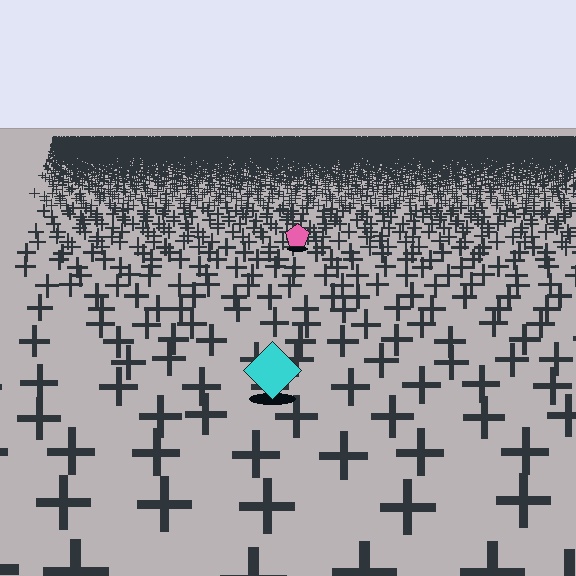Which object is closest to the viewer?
The cyan diamond is closest. The texture marks near it are larger and more spread out.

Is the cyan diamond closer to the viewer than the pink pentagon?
Yes. The cyan diamond is closer — you can tell from the texture gradient: the ground texture is coarser near it.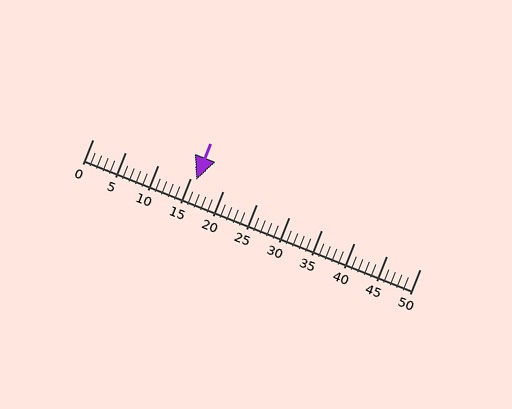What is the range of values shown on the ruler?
The ruler shows values from 0 to 50.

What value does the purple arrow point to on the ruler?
The purple arrow points to approximately 16.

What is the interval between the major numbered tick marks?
The major tick marks are spaced 5 units apart.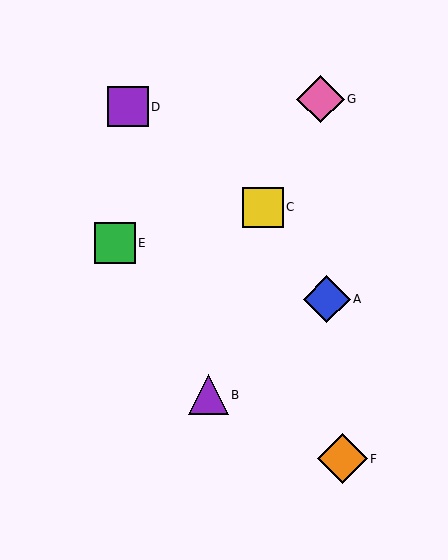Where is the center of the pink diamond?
The center of the pink diamond is at (321, 99).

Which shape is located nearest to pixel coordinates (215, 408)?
The purple triangle (labeled B) at (208, 395) is nearest to that location.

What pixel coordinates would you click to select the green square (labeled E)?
Click at (115, 243) to select the green square E.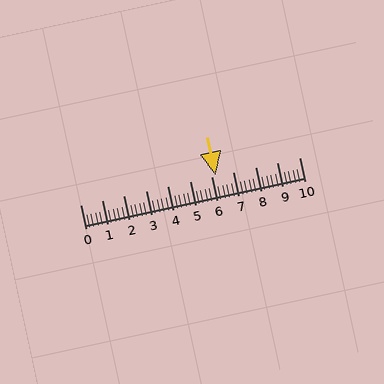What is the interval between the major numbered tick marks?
The major tick marks are spaced 1 units apart.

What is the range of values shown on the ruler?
The ruler shows values from 0 to 10.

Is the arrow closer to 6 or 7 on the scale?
The arrow is closer to 6.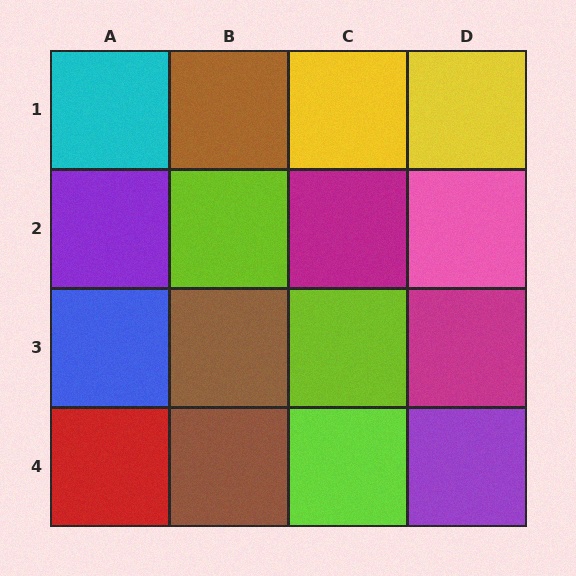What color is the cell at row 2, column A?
Purple.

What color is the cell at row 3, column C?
Lime.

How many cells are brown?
3 cells are brown.